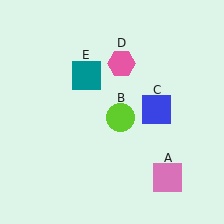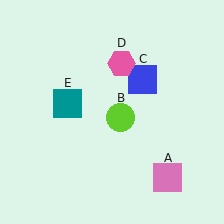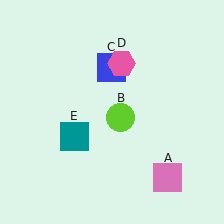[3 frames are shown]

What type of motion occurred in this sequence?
The blue square (object C), teal square (object E) rotated counterclockwise around the center of the scene.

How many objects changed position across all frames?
2 objects changed position: blue square (object C), teal square (object E).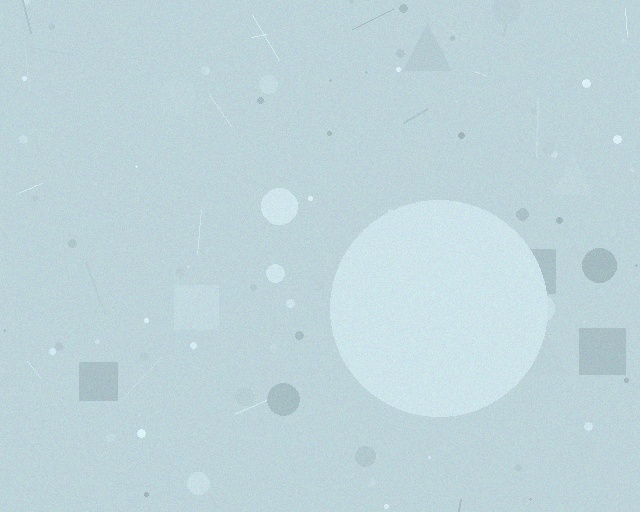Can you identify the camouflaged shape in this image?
The camouflaged shape is a circle.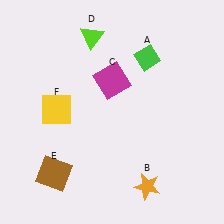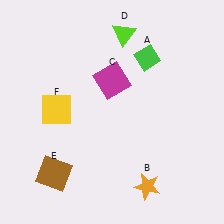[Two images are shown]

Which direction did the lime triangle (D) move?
The lime triangle (D) moved right.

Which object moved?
The lime triangle (D) moved right.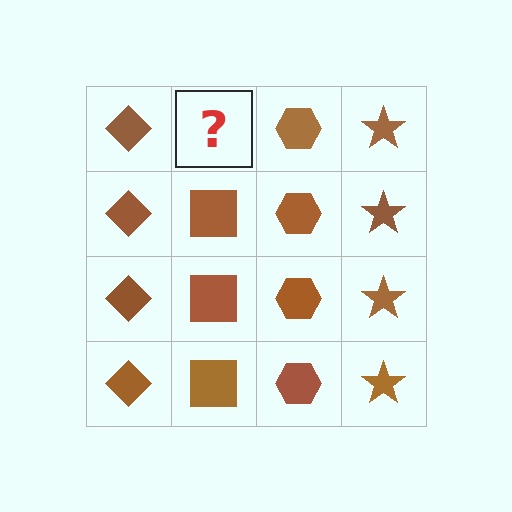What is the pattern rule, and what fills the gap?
The rule is that each column has a consistent shape. The gap should be filled with a brown square.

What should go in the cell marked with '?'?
The missing cell should contain a brown square.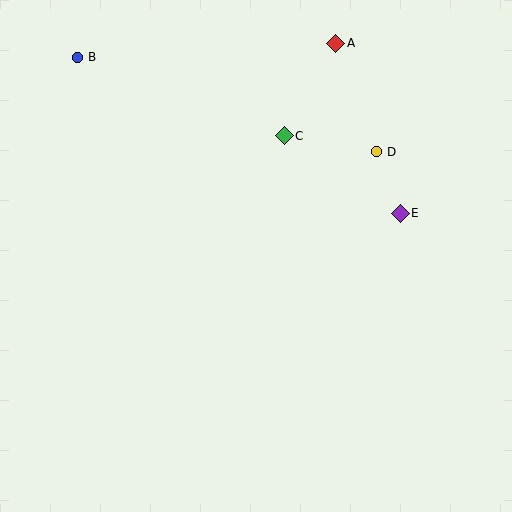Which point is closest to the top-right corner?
Point A is closest to the top-right corner.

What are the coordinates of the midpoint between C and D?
The midpoint between C and D is at (330, 144).